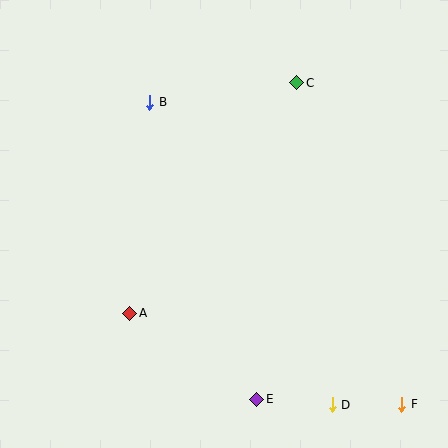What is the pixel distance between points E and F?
The distance between E and F is 145 pixels.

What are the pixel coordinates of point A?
Point A is at (130, 313).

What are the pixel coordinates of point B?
Point B is at (150, 102).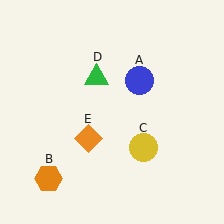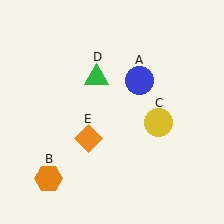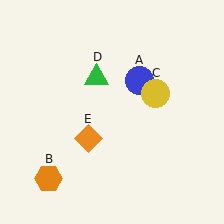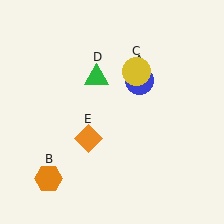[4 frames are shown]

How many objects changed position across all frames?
1 object changed position: yellow circle (object C).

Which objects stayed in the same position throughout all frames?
Blue circle (object A) and orange hexagon (object B) and green triangle (object D) and orange diamond (object E) remained stationary.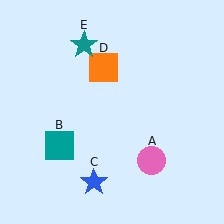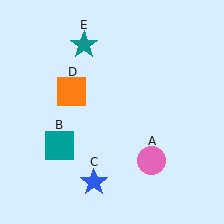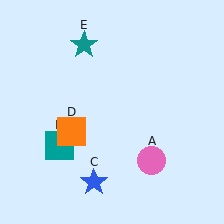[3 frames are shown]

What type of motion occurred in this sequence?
The orange square (object D) rotated counterclockwise around the center of the scene.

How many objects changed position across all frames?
1 object changed position: orange square (object D).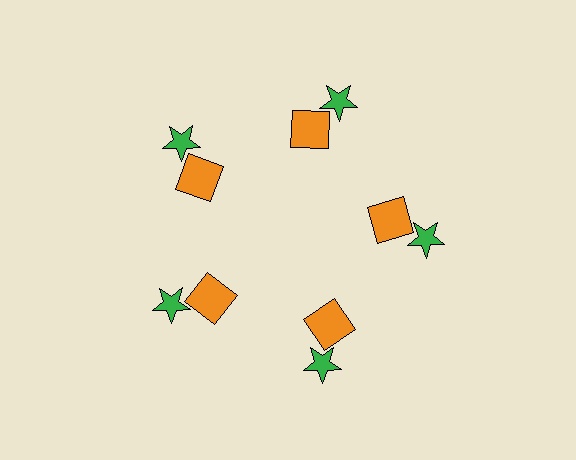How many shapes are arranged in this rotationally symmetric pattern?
There are 10 shapes, arranged in 5 groups of 2.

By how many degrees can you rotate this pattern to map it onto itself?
The pattern maps onto itself every 72 degrees of rotation.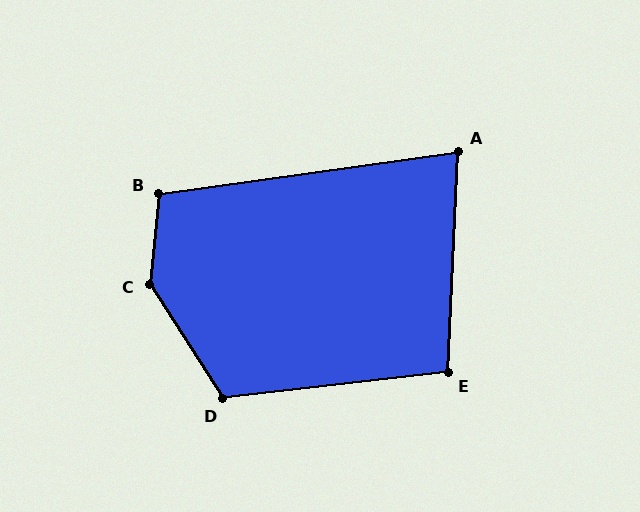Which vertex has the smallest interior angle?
A, at approximately 79 degrees.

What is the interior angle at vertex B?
Approximately 104 degrees (obtuse).